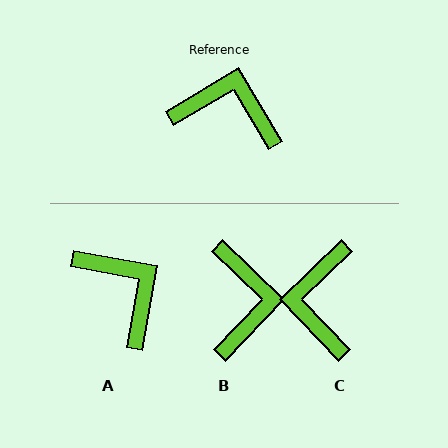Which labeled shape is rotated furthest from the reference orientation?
C, about 103 degrees away.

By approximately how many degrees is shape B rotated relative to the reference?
Approximately 75 degrees clockwise.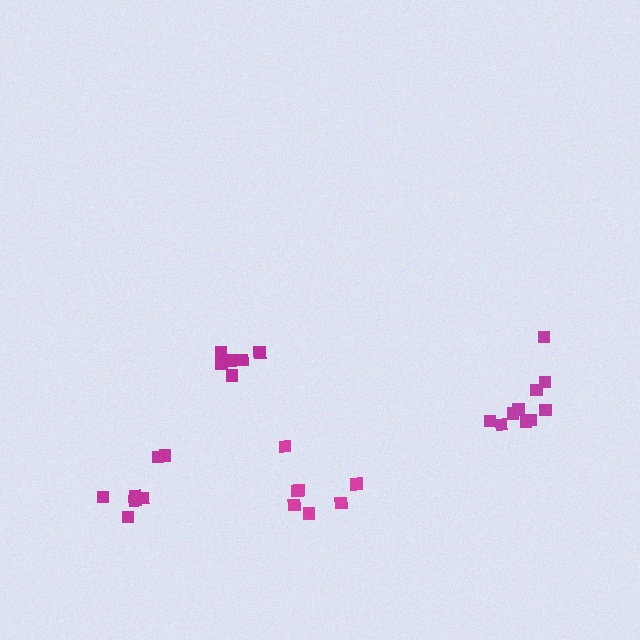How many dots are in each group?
Group 1: 6 dots, Group 2: 7 dots, Group 3: 7 dots, Group 4: 10 dots (30 total).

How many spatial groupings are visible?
There are 4 spatial groupings.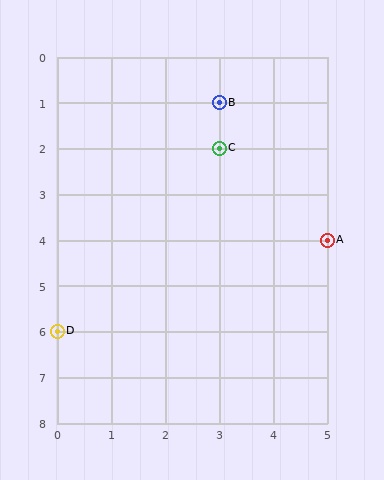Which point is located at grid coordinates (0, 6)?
Point D is at (0, 6).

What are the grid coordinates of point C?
Point C is at grid coordinates (3, 2).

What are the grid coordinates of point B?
Point B is at grid coordinates (3, 1).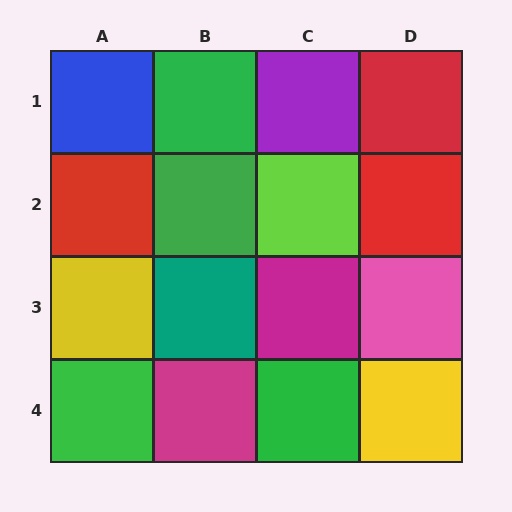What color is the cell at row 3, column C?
Magenta.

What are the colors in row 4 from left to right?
Green, magenta, green, yellow.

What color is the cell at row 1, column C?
Purple.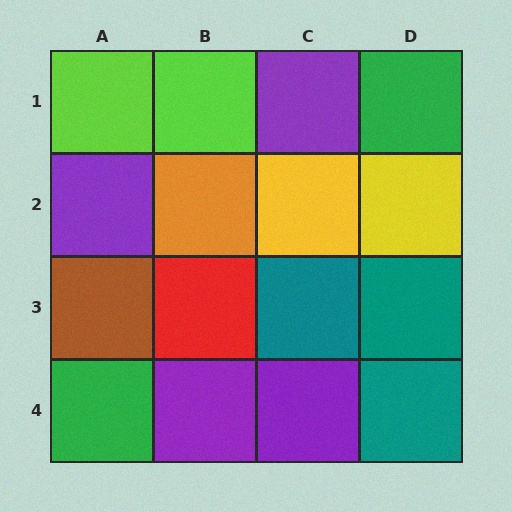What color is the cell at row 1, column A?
Lime.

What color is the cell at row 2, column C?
Yellow.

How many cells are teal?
3 cells are teal.